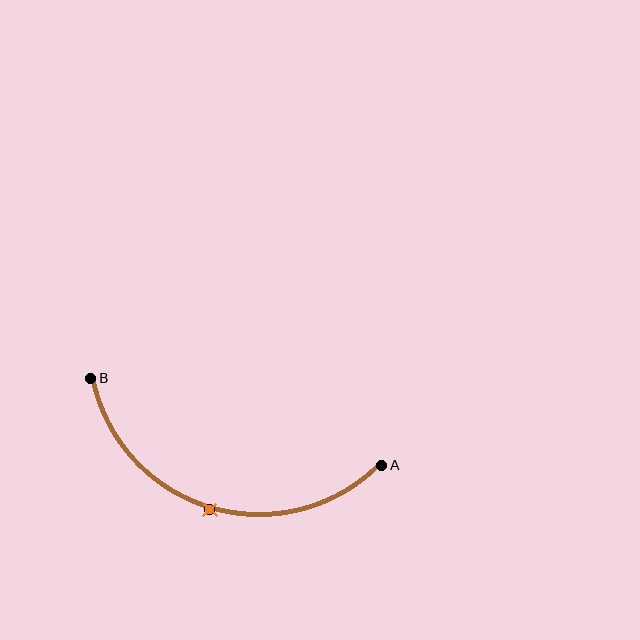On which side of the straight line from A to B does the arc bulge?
The arc bulges below the straight line connecting A and B.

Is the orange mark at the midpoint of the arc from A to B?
Yes. The orange mark lies on the arc at equal arc-length from both A and B — it is the arc midpoint.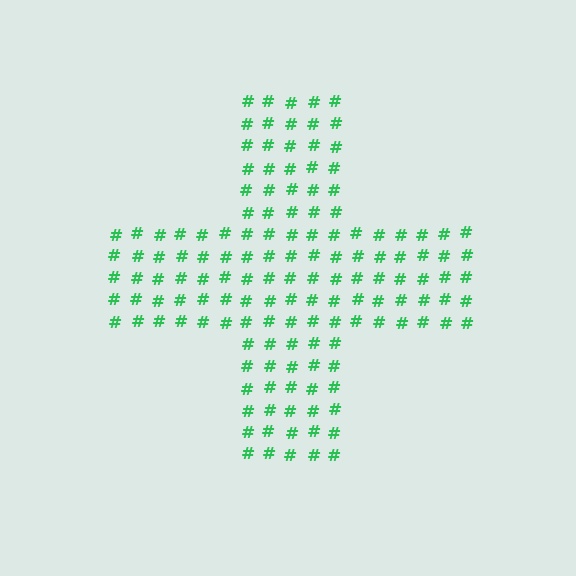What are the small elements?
The small elements are hash symbols.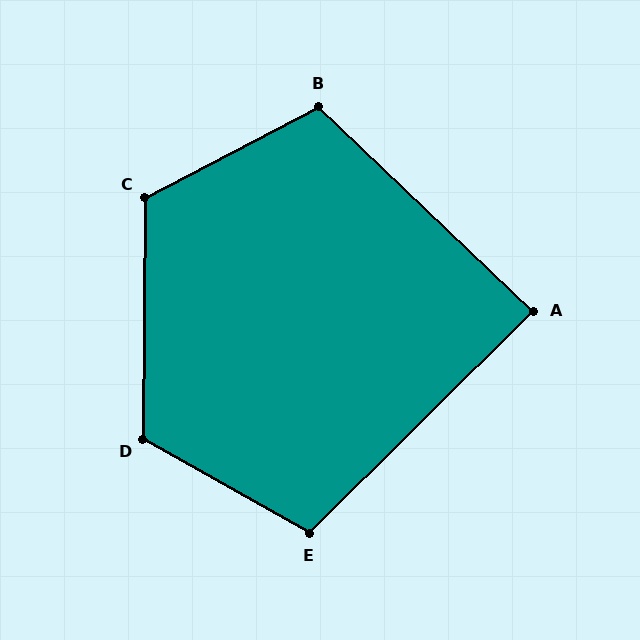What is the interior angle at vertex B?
Approximately 109 degrees (obtuse).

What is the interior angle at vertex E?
Approximately 106 degrees (obtuse).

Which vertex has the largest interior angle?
D, at approximately 119 degrees.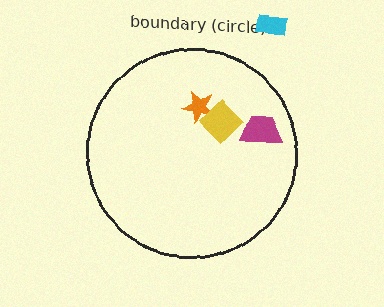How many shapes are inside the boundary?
3 inside, 1 outside.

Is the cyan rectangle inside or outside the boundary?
Outside.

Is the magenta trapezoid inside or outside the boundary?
Inside.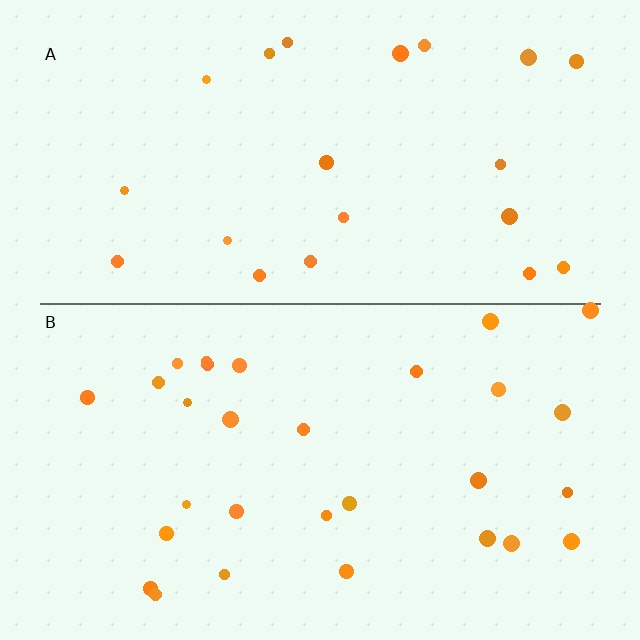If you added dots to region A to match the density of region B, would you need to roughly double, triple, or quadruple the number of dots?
Approximately double.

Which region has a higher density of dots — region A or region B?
B (the bottom).